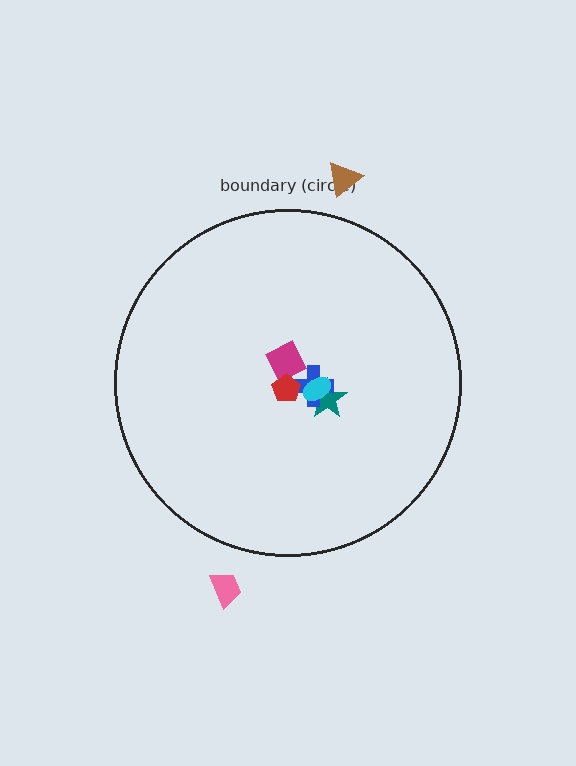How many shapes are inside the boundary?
5 inside, 2 outside.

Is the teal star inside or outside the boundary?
Inside.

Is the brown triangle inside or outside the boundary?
Outside.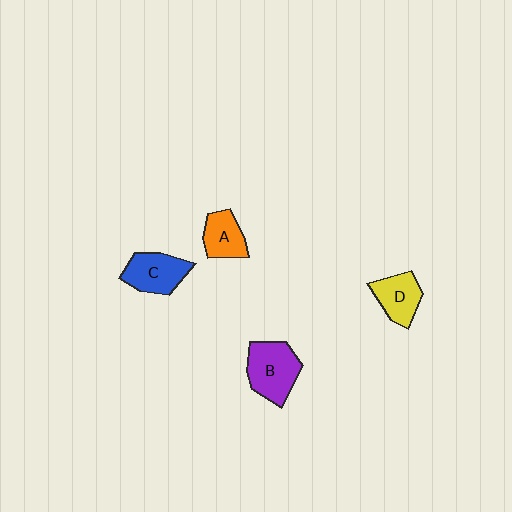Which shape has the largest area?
Shape B (purple).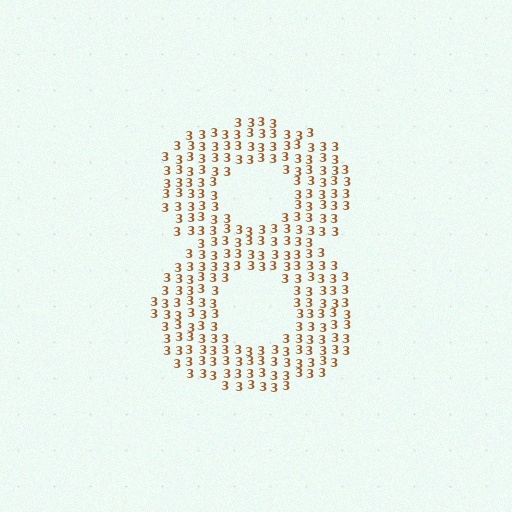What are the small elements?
The small elements are digit 3's.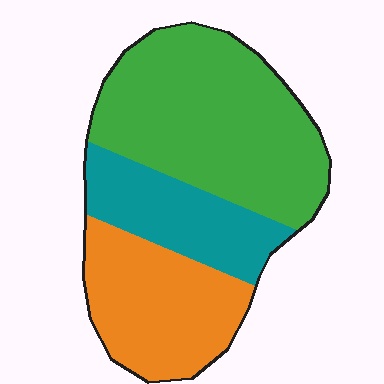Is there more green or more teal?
Green.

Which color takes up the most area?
Green, at roughly 50%.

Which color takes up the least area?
Teal, at roughly 20%.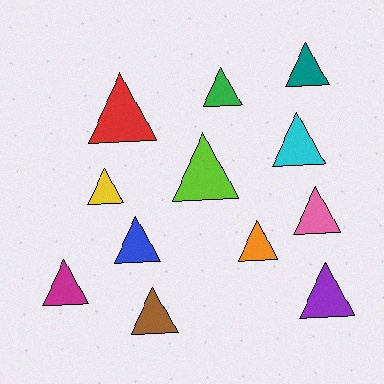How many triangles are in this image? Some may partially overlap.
There are 12 triangles.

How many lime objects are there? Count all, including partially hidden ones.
There is 1 lime object.